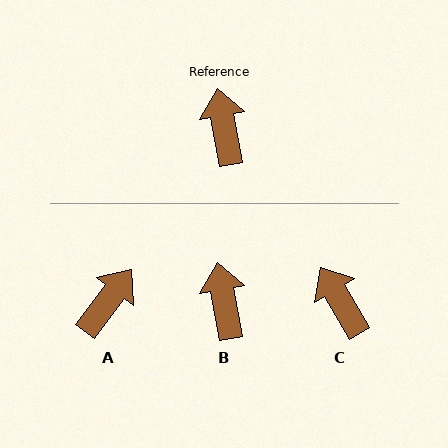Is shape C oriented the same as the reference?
No, it is off by about 20 degrees.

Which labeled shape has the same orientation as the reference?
B.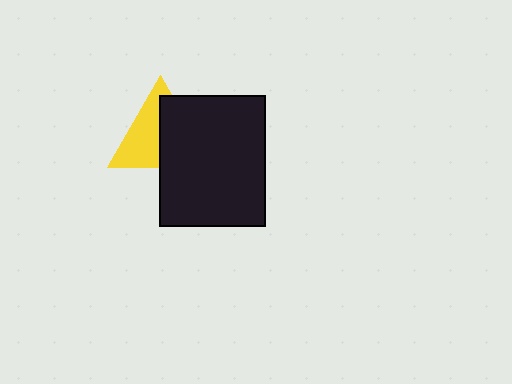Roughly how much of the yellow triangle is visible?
About half of it is visible (roughly 51%).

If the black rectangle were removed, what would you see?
You would see the complete yellow triangle.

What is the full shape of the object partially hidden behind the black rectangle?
The partially hidden object is a yellow triangle.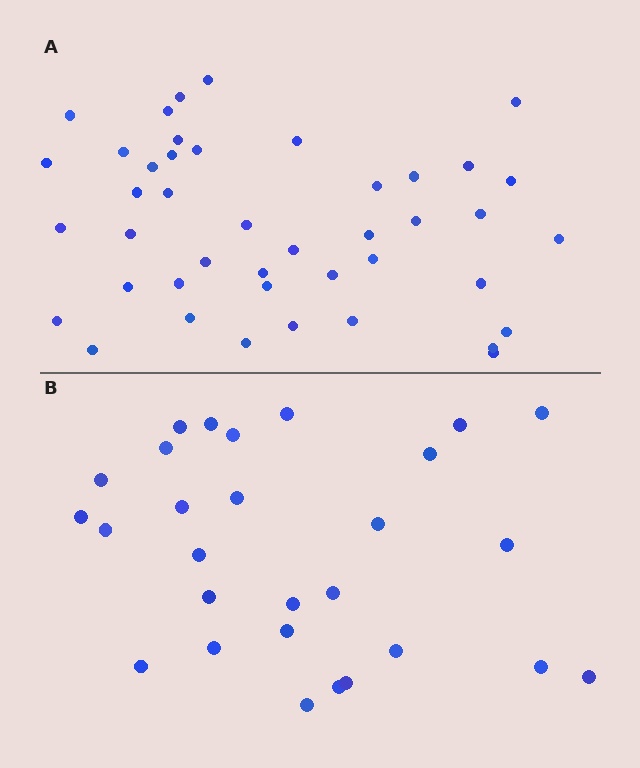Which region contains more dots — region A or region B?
Region A (the top region) has more dots.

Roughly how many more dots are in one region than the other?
Region A has approximately 15 more dots than region B.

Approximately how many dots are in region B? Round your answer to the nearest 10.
About 30 dots. (The exact count is 28, which rounds to 30.)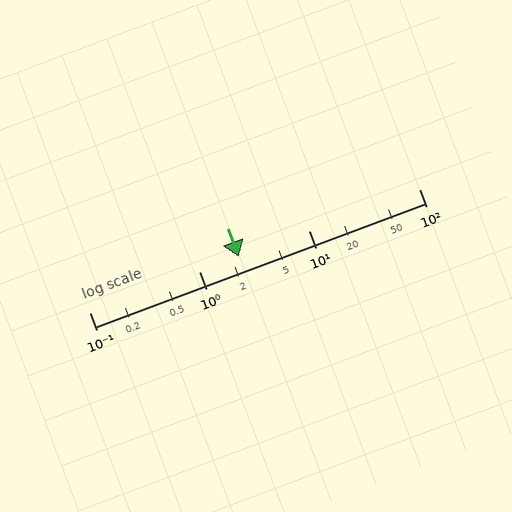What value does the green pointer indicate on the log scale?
The pointer indicates approximately 2.3.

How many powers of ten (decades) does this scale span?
The scale spans 3 decades, from 0.1 to 100.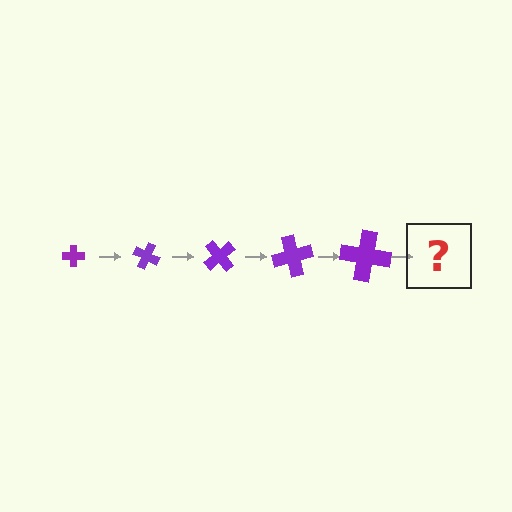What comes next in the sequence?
The next element should be a cross, larger than the previous one and rotated 125 degrees from the start.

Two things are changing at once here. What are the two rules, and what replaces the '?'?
The two rules are that the cross grows larger each step and it rotates 25 degrees each step. The '?' should be a cross, larger than the previous one and rotated 125 degrees from the start.